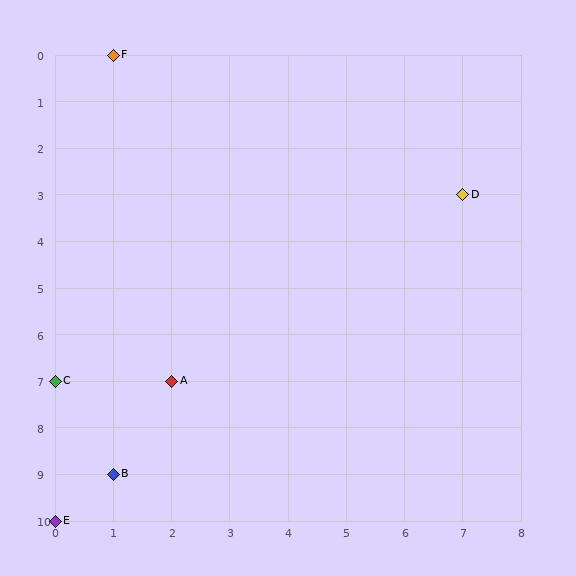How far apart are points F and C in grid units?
Points F and C are 1 column and 7 rows apart (about 7.1 grid units diagonally).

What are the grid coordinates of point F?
Point F is at grid coordinates (1, 0).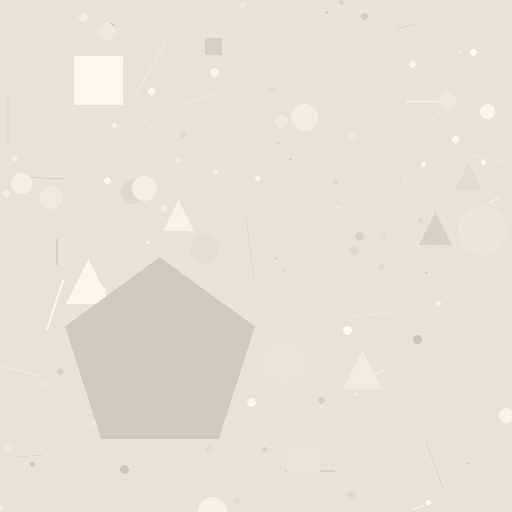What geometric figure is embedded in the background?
A pentagon is embedded in the background.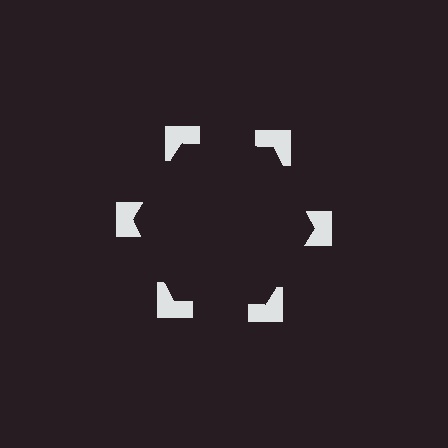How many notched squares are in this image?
There are 6 — one at each vertex of the illusory hexagon.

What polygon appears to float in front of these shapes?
An illusory hexagon — its edges are inferred from the aligned wedge cuts in the notched squares, not physically drawn.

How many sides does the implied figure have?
6 sides.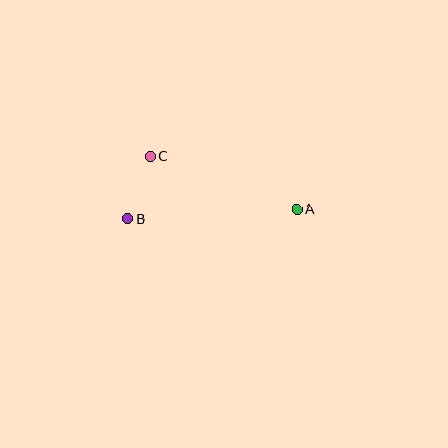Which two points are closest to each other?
Points B and C are closest to each other.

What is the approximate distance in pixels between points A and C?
The distance between A and C is approximately 156 pixels.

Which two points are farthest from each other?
Points A and B are farthest from each other.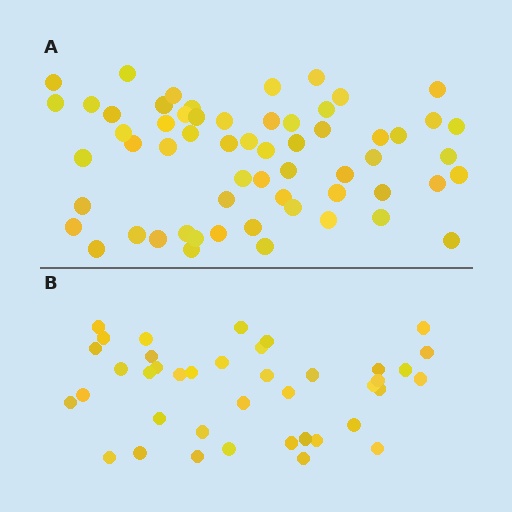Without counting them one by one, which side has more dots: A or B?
Region A (the top region) has more dots.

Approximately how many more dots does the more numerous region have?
Region A has approximately 20 more dots than region B.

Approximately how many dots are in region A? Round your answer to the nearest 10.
About 60 dots.